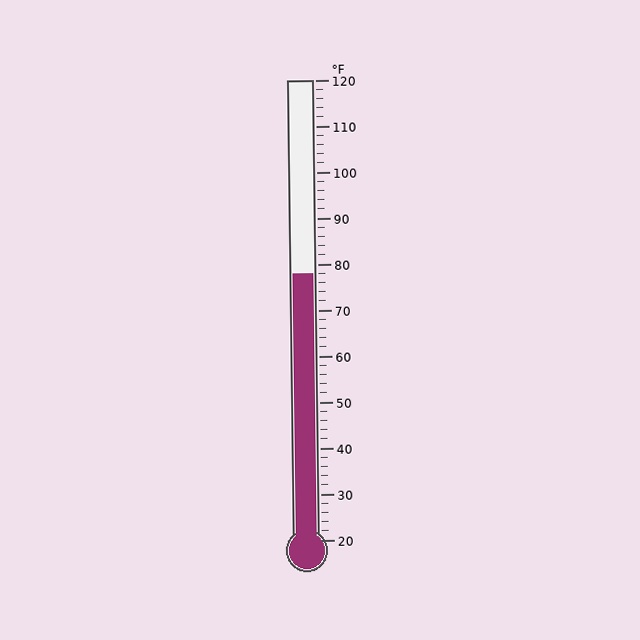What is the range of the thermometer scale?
The thermometer scale ranges from 20°F to 120°F.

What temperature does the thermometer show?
The thermometer shows approximately 78°F.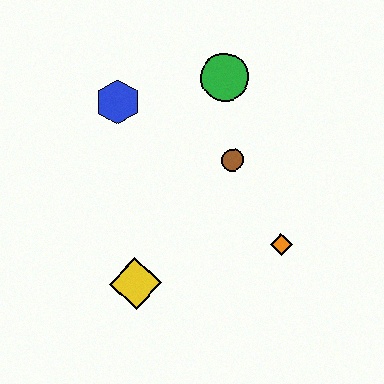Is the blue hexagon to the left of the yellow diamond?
Yes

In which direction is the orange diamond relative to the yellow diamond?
The orange diamond is to the right of the yellow diamond.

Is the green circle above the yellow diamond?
Yes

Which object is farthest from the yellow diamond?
The green circle is farthest from the yellow diamond.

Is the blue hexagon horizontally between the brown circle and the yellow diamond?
No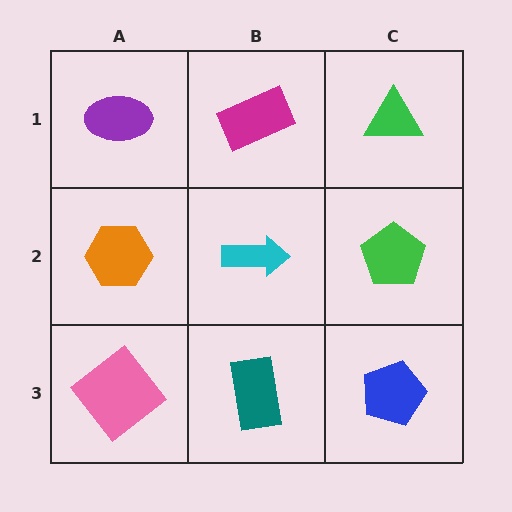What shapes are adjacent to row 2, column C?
A green triangle (row 1, column C), a blue pentagon (row 3, column C), a cyan arrow (row 2, column B).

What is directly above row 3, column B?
A cyan arrow.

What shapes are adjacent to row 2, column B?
A magenta rectangle (row 1, column B), a teal rectangle (row 3, column B), an orange hexagon (row 2, column A), a green pentagon (row 2, column C).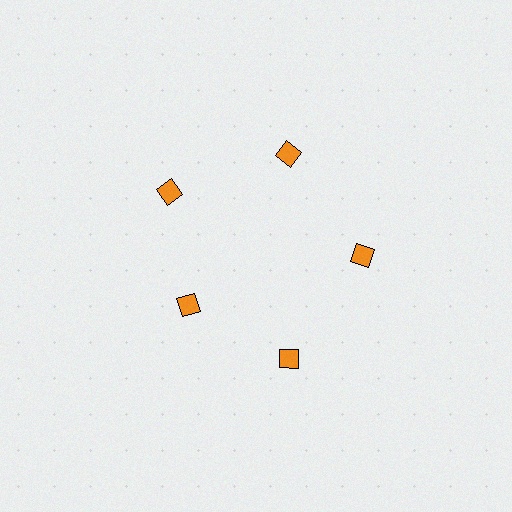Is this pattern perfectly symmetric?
No. The 5 orange diamonds are arranged in a ring, but one element near the 8 o'clock position is pulled inward toward the center, breaking the 5-fold rotational symmetry.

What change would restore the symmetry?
The symmetry would be restored by moving it outward, back onto the ring so that all 5 diamonds sit at equal angles and equal distance from the center.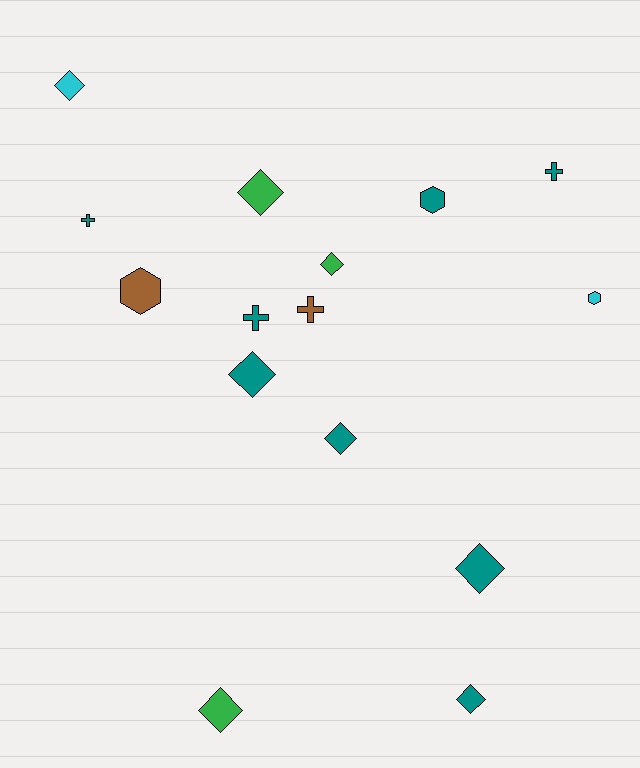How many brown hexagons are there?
There is 1 brown hexagon.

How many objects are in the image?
There are 15 objects.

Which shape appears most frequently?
Diamond, with 8 objects.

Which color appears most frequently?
Teal, with 8 objects.